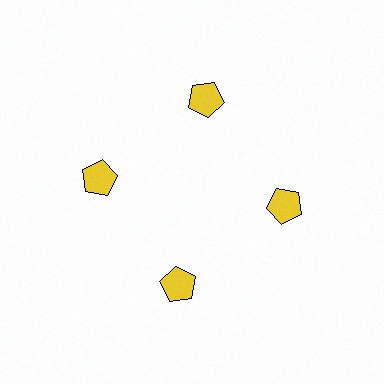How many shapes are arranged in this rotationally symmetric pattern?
There are 4 shapes, arranged in 4 groups of 1.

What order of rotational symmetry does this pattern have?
This pattern has 4-fold rotational symmetry.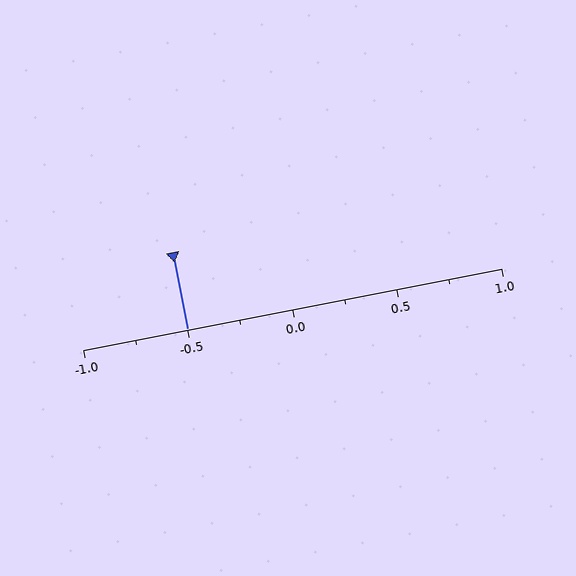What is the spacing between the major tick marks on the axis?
The major ticks are spaced 0.5 apart.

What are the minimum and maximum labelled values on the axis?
The axis runs from -1.0 to 1.0.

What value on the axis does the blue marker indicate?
The marker indicates approximately -0.5.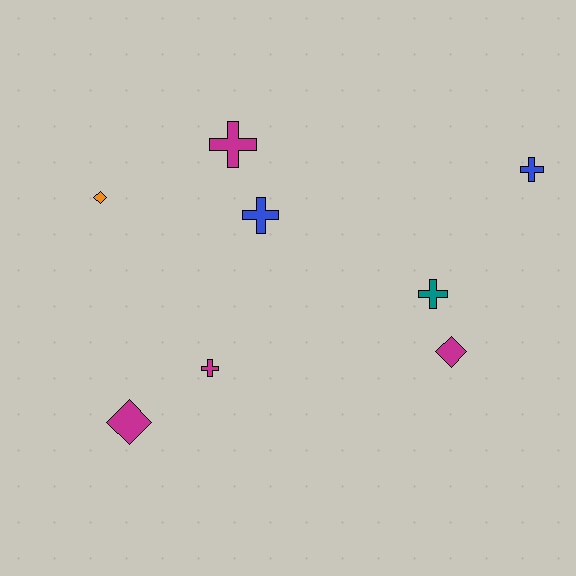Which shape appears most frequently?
Cross, with 5 objects.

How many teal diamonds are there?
There are no teal diamonds.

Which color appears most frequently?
Magenta, with 4 objects.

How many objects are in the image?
There are 8 objects.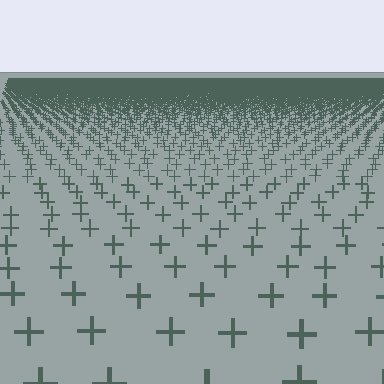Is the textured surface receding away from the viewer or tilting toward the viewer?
The surface is receding away from the viewer. Texture elements get smaller and denser toward the top.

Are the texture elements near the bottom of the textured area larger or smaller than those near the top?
Larger. Near the bottom, elements are closer to the viewer and appear at a bigger on-screen size.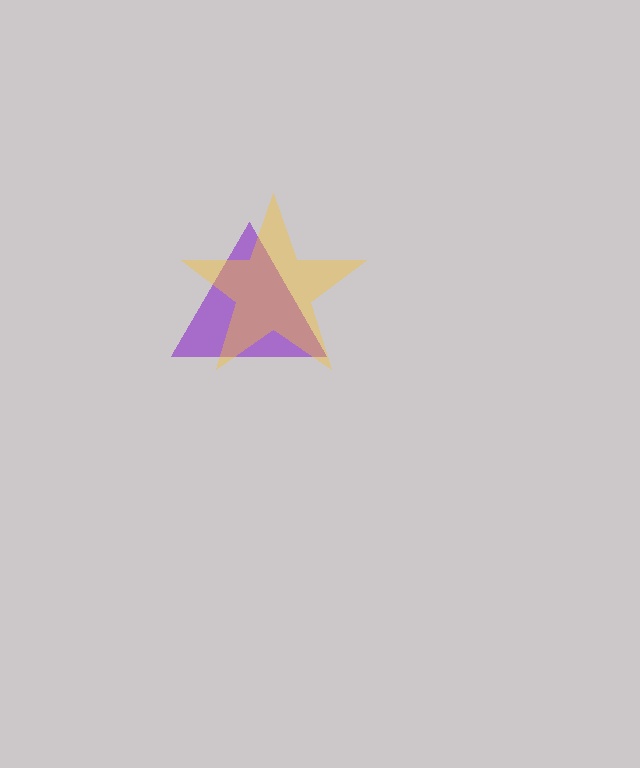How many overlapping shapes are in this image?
There are 2 overlapping shapes in the image.